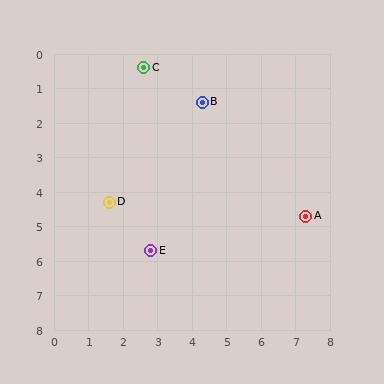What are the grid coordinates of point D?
Point D is at approximately (1.6, 4.3).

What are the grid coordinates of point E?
Point E is at approximately (2.8, 5.7).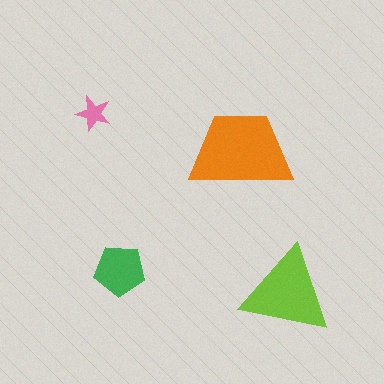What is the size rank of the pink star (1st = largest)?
4th.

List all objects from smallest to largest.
The pink star, the green pentagon, the lime triangle, the orange trapezoid.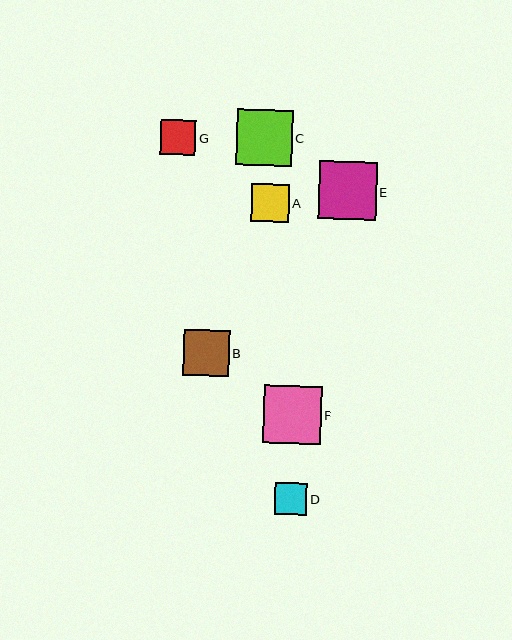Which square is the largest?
Square E is the largest with a size of approximately 58 pixels.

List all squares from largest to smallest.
From largest to smallest: E, F, C, B, A, G, D.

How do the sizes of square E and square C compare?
Square E and square C are approximately the same size.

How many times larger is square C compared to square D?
Square C is approximately 1.8 times the size of square D.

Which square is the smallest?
Square D is the smallest with a size of approximately 32 pixels.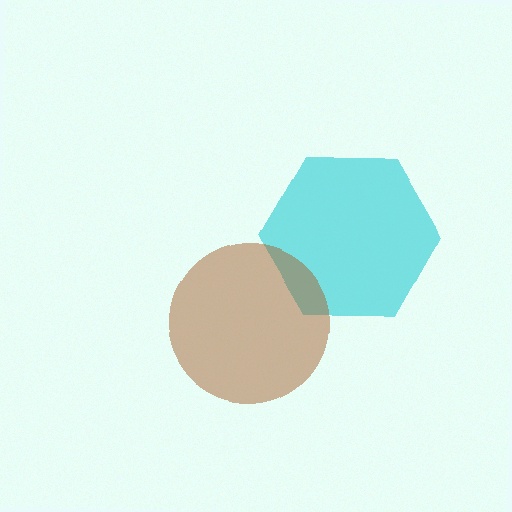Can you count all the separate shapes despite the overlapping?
Yes, there are 2 separate shapes.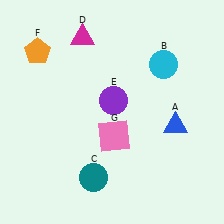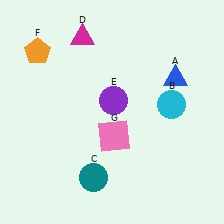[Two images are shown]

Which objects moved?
The objects that moved are: the blue triangle (A), the cyan circle (B).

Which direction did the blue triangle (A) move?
The blue triangle (A) moved up.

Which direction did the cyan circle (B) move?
The cyan circle (B) moved down.